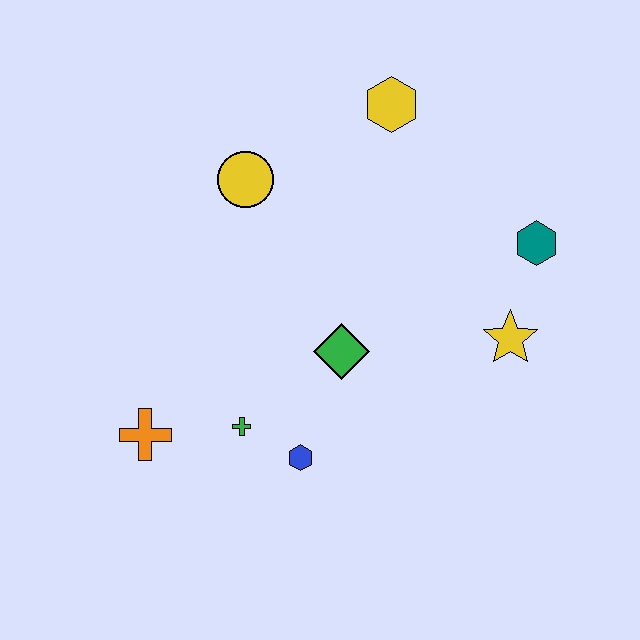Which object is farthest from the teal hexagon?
The orange cross is farthest from the teal hexagon.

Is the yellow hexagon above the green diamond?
Yes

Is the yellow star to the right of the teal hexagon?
No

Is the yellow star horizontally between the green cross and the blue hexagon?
No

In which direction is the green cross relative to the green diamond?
The green cross is to the left of the green diamond.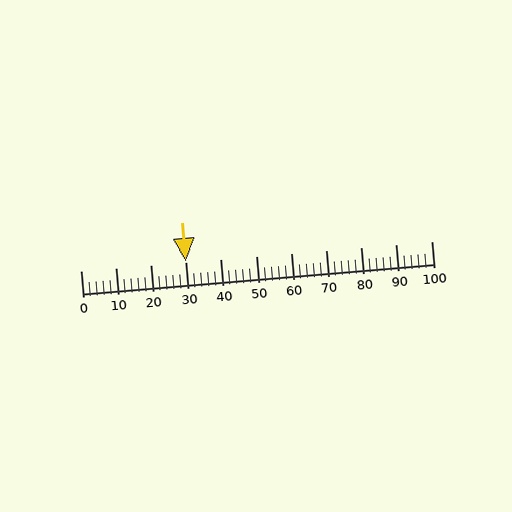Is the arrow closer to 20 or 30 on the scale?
The arrow is closer to 30.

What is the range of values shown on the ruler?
The ruler shows values from 0 to 100.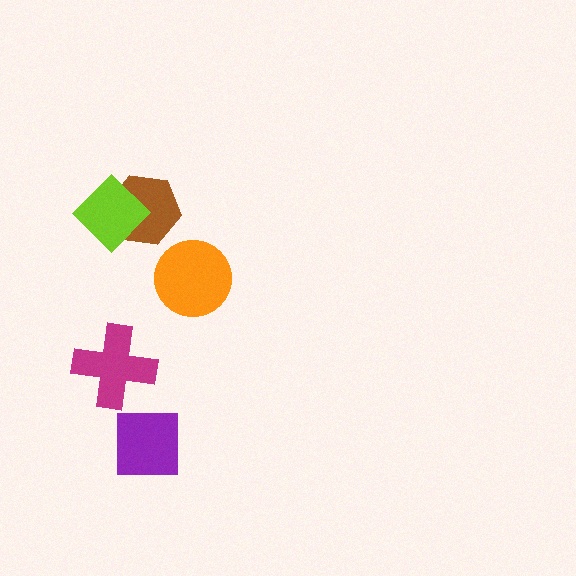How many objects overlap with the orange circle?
0 objects overlap with the orange circle.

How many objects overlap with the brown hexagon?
1 object overlaps with the brown hexagon.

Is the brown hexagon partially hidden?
Yes, it is partially covered by another shape.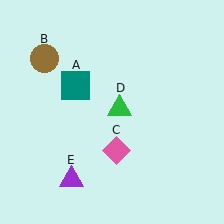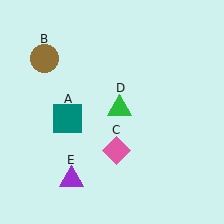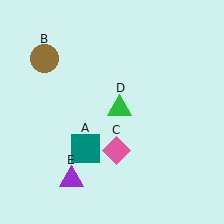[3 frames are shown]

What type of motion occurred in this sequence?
The teal square (object A) rotated counterclockwise around the center of the scene.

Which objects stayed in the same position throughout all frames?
Brown circle (object B) and pink diamond (object C) and green triangle (object D) and purple triangle (object E) remained stationary.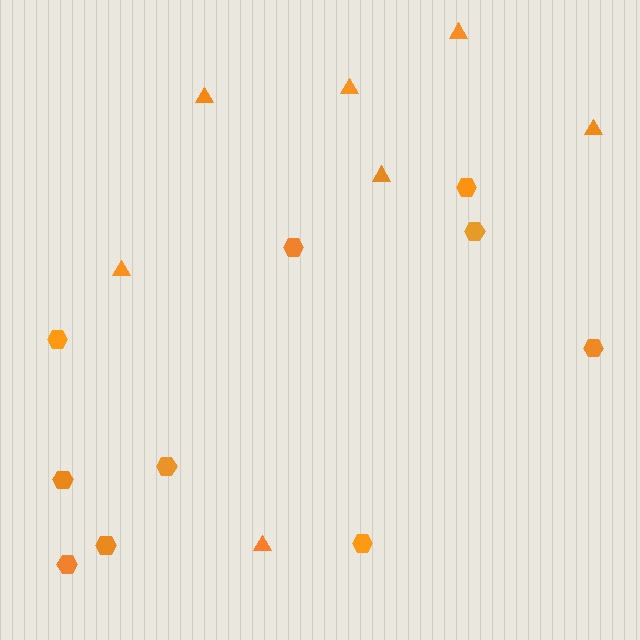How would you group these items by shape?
There are 2 groups: one group of hexagons (10) and one group of triangles (7).